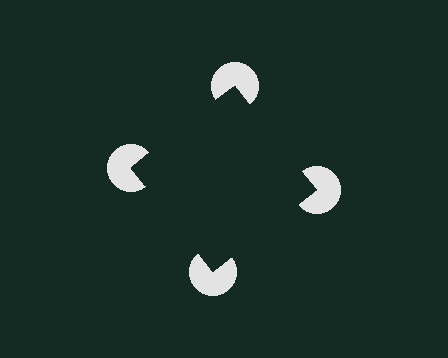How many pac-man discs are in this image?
There are 4 — one at each vertex of the illusory square.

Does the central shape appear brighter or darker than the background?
It typically appears slightly darker than the background, even though no actual brightness change is drawn.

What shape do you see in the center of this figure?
An illusory square — its edges are inferred from the aligned wedge cuts in the pac-man discs, not physically drawn.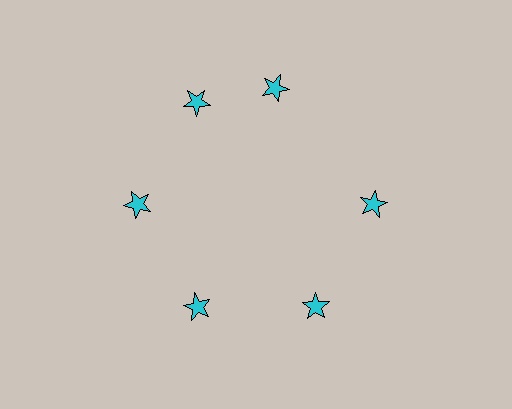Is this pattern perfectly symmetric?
No. The 6 cyan stars are arranged in a ring, but one element near the 1 o'clock position is rotated out of alignment along the ring, breaking the 6-fold rotational symmetry.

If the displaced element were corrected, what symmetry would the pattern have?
It would have 6-fold rotational symmetry — the pattern would map onto itself every 60 degrees.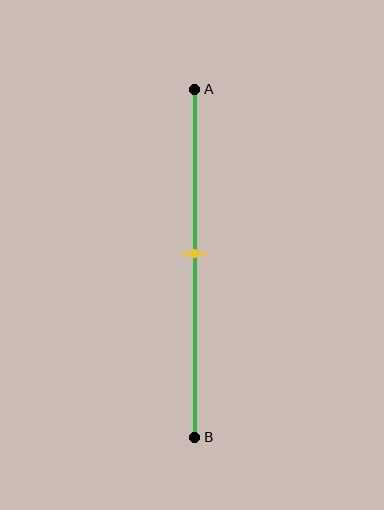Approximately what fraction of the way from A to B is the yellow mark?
The yellow mark is approximately 45% of the way from A to B.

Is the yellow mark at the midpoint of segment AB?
Yes, the mark is approximately at the midpoint.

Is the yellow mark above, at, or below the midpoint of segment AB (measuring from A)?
The yellow mark is approximately at the midpoint of segment AB.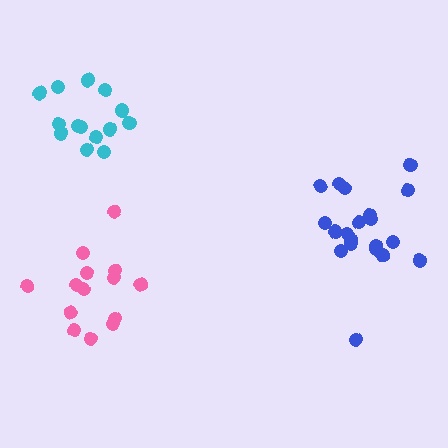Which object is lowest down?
The pink cluster is bottommost.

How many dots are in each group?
Group 1: 14 dots, Group 2: 15 dots, Group 3: 20 dots (49 total).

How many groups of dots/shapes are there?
There are 3 groups.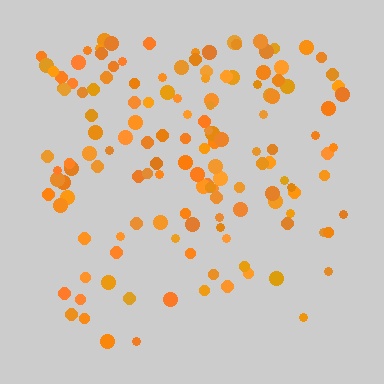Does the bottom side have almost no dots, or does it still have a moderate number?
Still a moderate number, just noticeably fewer than the top.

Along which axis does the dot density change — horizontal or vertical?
Vertical.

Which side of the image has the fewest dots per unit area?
The bottom.